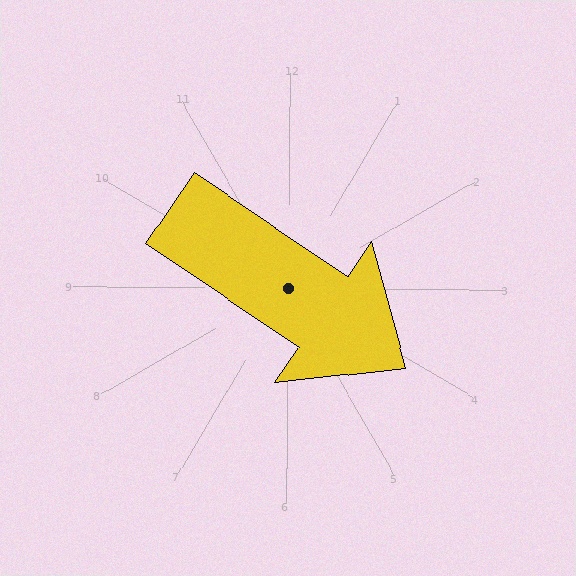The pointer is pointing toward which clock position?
Roughly 4 o'clock.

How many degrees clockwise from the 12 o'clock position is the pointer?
Approximately 124 degrees.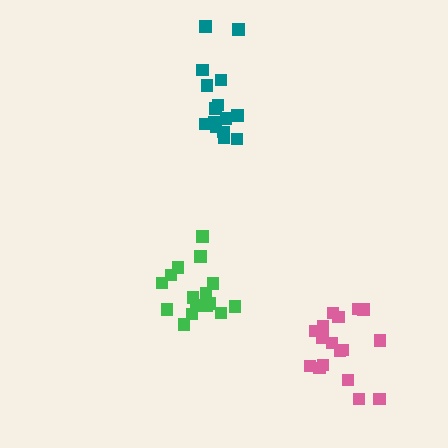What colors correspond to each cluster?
The clusters are colored: teal, green, pink.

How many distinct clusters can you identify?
There are 3 distinct clusters.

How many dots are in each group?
Group 1: 15 dots, Group 2: 16 dots, Group 3: 17 dots (48 total).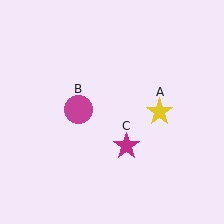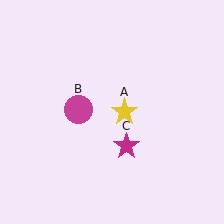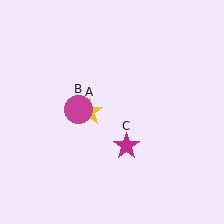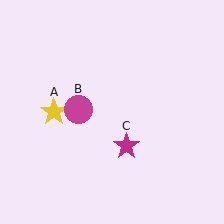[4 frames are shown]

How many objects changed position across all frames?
1 object changed position: yellow star (object A).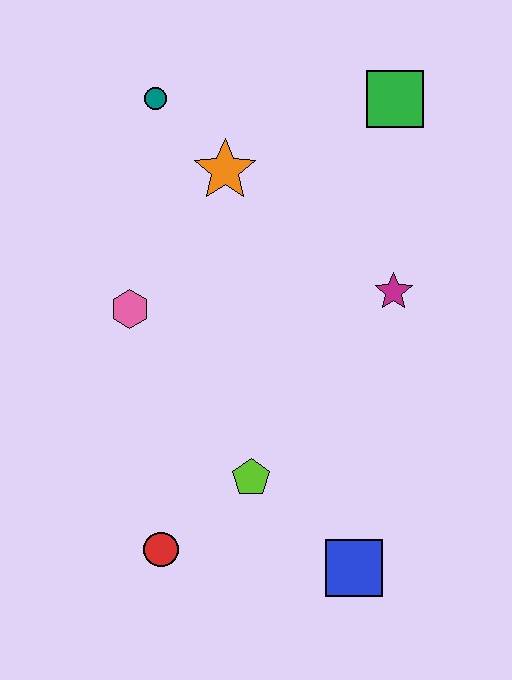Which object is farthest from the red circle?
The green square is farthest from the red circle.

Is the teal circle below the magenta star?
No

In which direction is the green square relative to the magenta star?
The green square is above the magenta star.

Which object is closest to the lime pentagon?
The red circle is closest to the lime pentagon.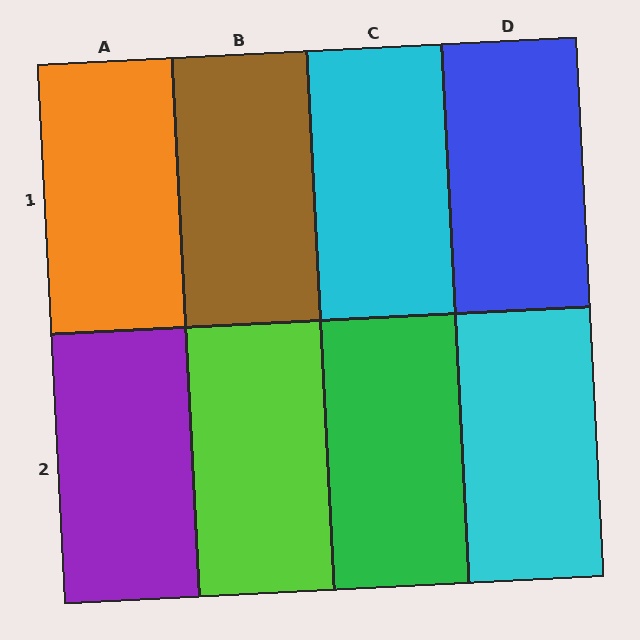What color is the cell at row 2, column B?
Lime.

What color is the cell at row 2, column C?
Green.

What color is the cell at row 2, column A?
Purple.